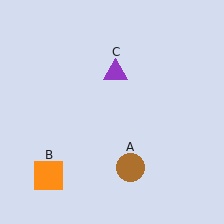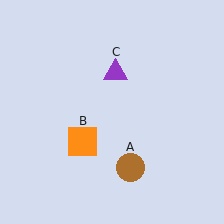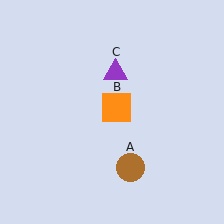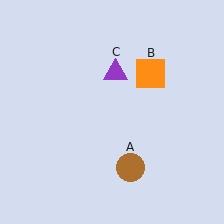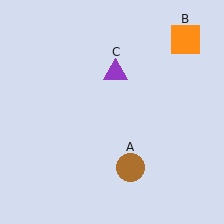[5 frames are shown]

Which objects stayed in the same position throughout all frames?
Brown circle (object A) and purple triangle (object C) remained stationary.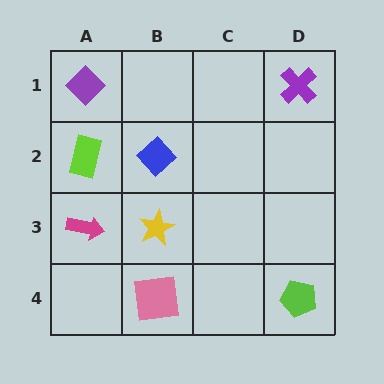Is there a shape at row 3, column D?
No, that cell is empty.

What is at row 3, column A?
A magenta arrow.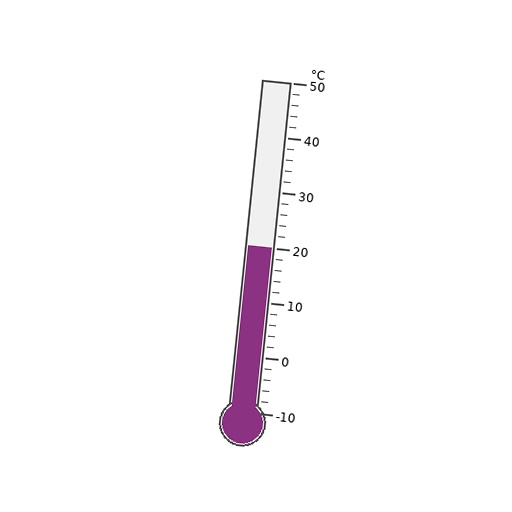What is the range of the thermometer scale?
The thermometer scale ranges from -10°C to 50°C.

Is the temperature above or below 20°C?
The temperature is at 20°C.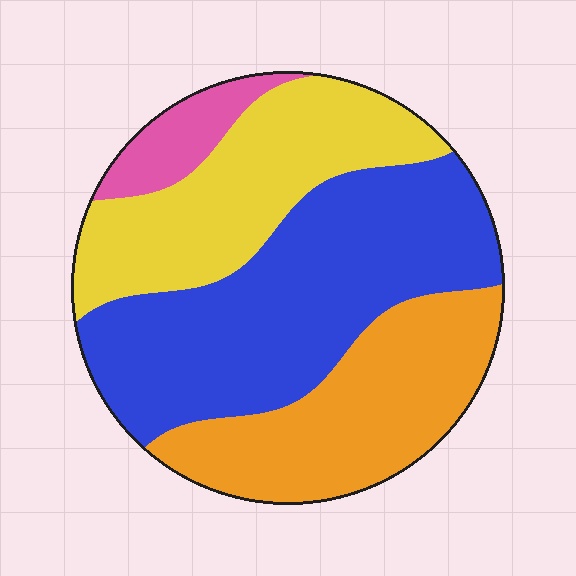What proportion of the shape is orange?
Orange takes up about one quarter (1/4) of the shape.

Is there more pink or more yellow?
Yellow.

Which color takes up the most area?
Blue, at roughly 40%.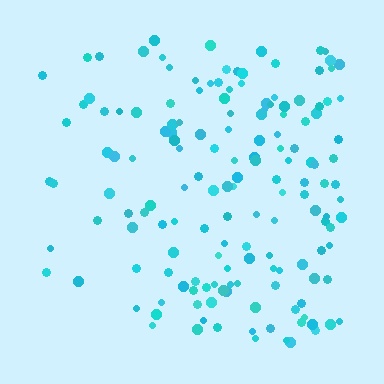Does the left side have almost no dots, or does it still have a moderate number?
Still a moderate number, just noticeably fewer than the right.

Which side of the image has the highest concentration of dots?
The right.